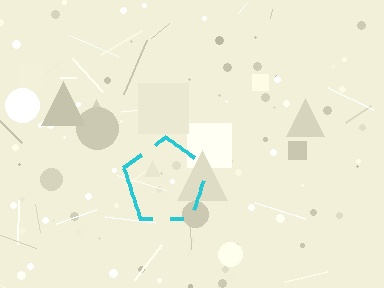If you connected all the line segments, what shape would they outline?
They would outline a pentagon.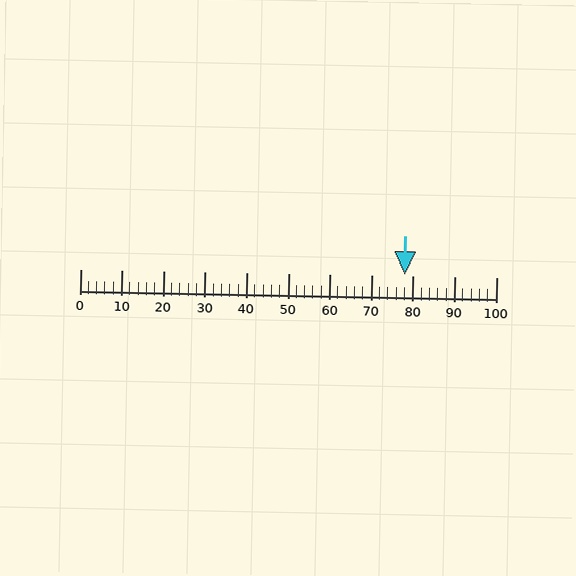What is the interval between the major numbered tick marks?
The major tick marks are spaced 10 units apart.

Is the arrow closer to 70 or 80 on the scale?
The arrow is closer to 80.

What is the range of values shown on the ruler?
The ruler shows values from 0 to 100.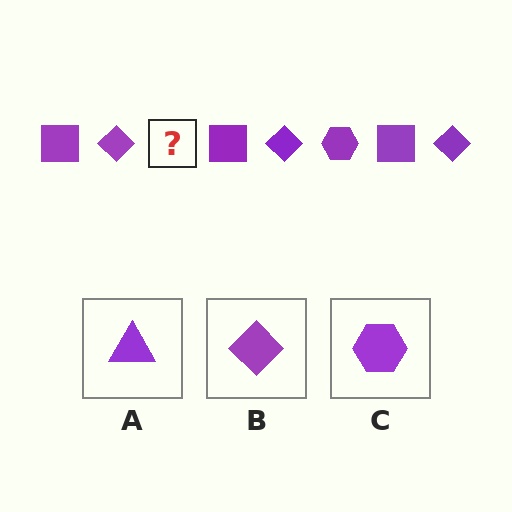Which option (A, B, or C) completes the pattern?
C.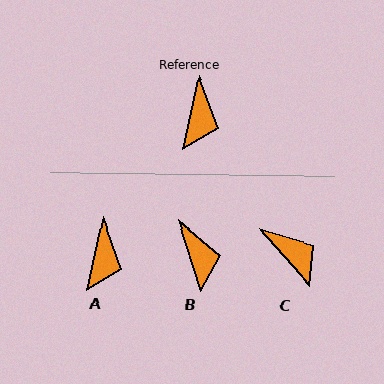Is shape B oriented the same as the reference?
No, it is off by about 31 degrees.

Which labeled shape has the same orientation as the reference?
A.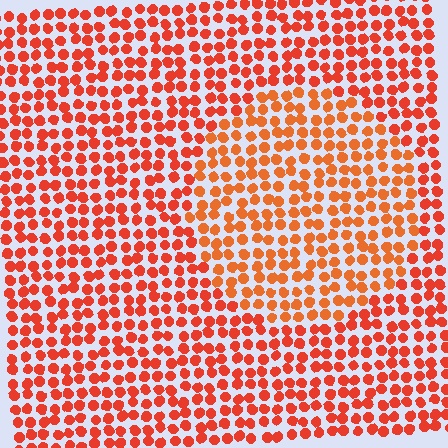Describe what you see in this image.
The image is filled with small red elements in a uniform arrangement. A circle-shaped region is visible where the elements are tinted to a slightly different hue, forming a subtle color boundary.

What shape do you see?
I see a circle.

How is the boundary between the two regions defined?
The boundary is defined purely by a slight shift in hue (about 16 degrees). Spacing, size, and orientation are identical on both sides.